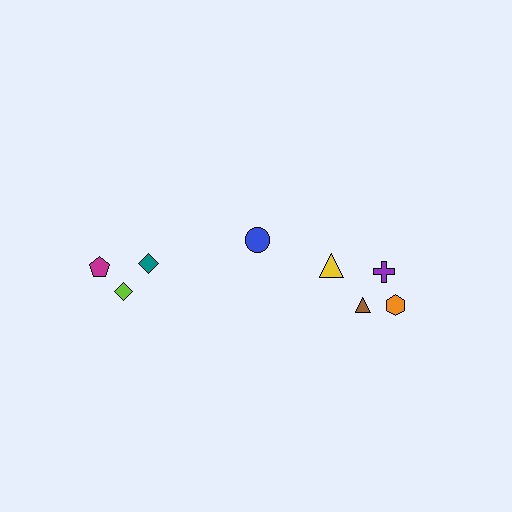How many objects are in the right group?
There are 5 objects.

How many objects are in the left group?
There are 3 objects.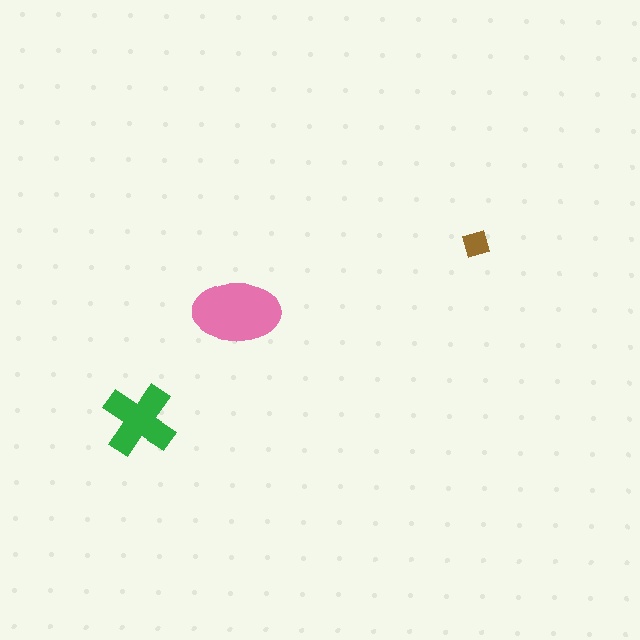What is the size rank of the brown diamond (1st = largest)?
3rd.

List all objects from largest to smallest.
The pink ellipse, the green cross, the brown diamond.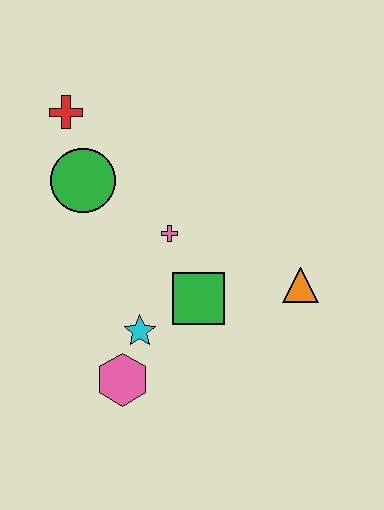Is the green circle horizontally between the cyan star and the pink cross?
No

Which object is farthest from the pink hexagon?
The red cross is farthest from the pink hexagon.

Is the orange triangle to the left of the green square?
No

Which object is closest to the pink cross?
The green square is closest to the pink cross.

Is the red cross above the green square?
Yes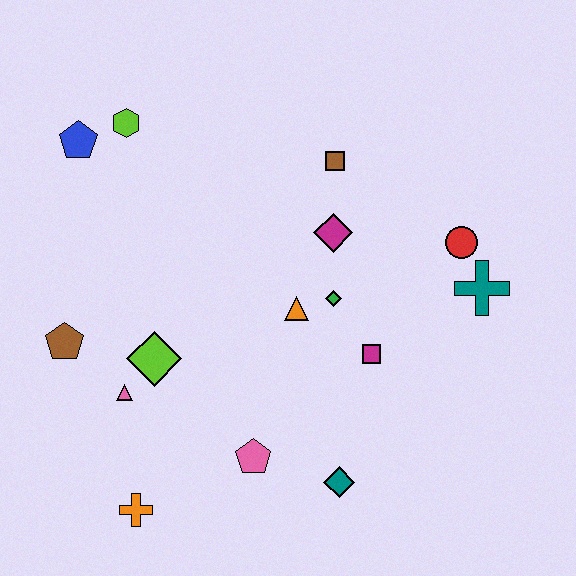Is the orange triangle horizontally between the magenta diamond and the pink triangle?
Yes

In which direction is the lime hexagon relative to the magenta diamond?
The lime hexagon is to the left of the magenta diamond.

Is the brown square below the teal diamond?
No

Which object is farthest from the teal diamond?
The blue pentagon is farthest from the teal diamond.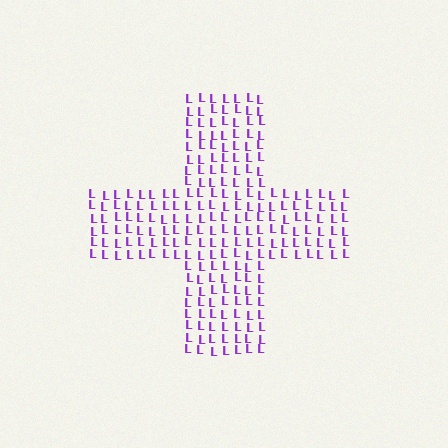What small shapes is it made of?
It is made of small letter L's.